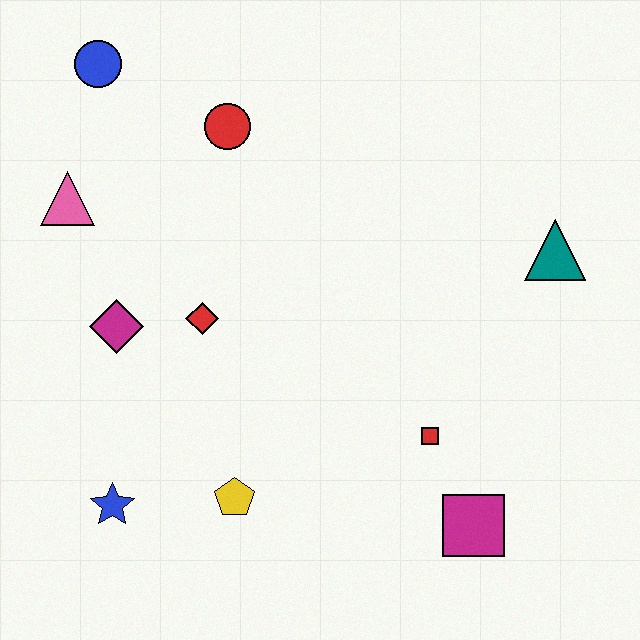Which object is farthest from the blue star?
The teal triangle is farthest from the blue star.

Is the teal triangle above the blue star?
Yes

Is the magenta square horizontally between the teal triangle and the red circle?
Yes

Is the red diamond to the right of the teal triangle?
No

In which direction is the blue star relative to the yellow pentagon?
The blue star is to the left of the yellow pentagon.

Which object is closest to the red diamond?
The magenta diamond is closest to the red diamond.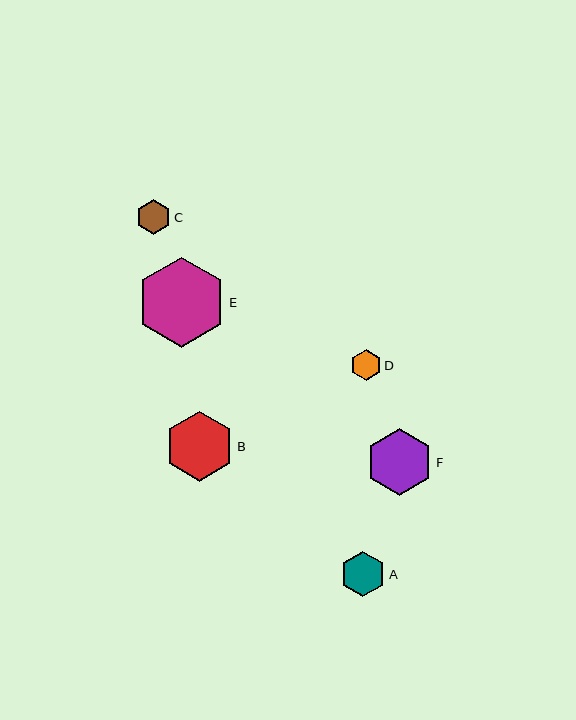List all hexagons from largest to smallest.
From largest to smallest: E, B, F, A, C, D.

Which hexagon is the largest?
Hexagon E is the largest with a size of approximately 89 pixels.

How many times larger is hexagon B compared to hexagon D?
Hexagon B is approximately 2.3 times the size of hexagon D.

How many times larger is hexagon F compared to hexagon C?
Hexagon F is approximately 1.9 times the size of hexagon C.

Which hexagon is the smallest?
Hexagon D is the smallest with a size of approximately 30 pixels.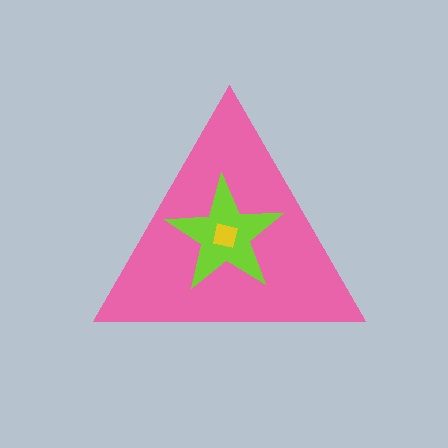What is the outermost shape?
The pink triangle.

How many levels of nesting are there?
3.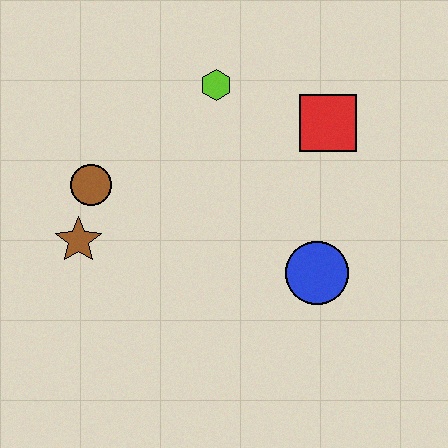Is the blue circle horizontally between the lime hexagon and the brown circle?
No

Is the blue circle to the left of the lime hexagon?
No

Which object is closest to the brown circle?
The brown star is closest to the brown circle.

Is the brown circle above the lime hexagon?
No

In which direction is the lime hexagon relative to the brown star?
The lime hexagon is above the brown star.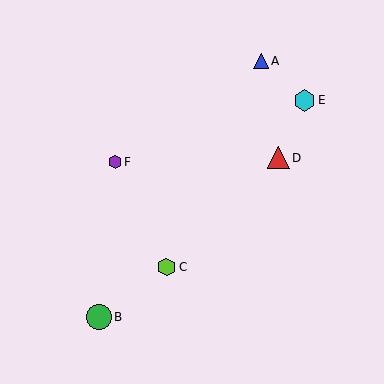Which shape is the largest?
The green circle (labeled B) is the largest.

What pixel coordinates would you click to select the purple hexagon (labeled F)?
Click at (115, 162) to select the purple hexagon F.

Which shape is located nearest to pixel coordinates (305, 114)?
The cyan hexagon (labeled E) at (304, 100) is nearest to that location.